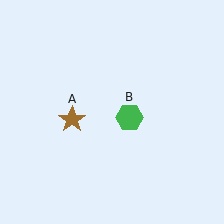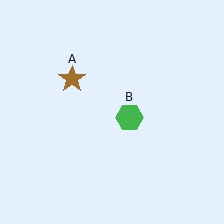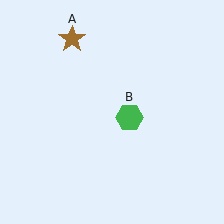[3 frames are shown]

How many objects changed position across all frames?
1 object changed position: brown star (object A).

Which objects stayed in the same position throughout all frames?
Green hexagon (object B) remained stationary.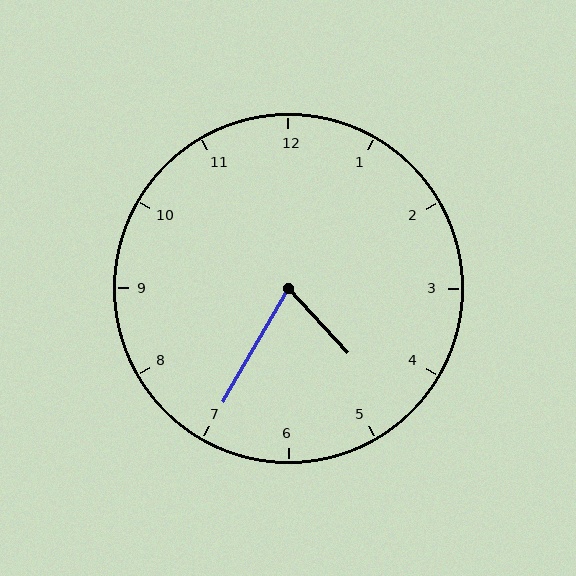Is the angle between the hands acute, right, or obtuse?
It is acute.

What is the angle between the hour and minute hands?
Approximately 72 degrees.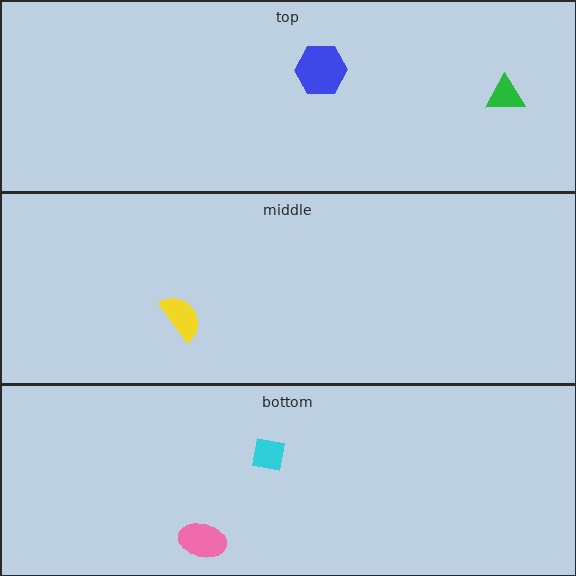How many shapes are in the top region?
2.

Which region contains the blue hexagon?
The top region.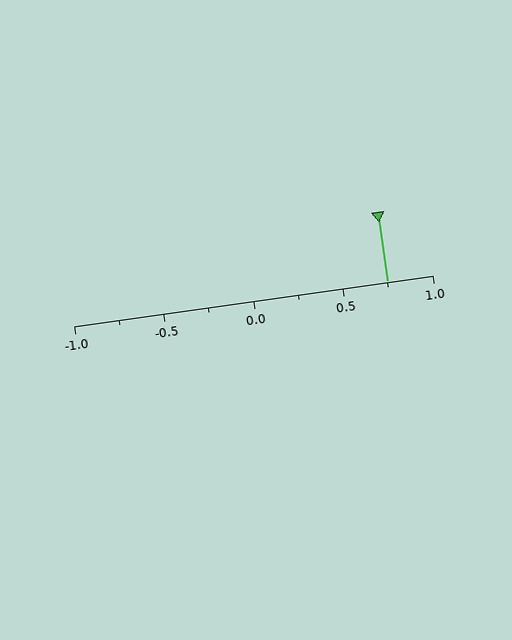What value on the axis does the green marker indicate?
The marker indicates approximately 0.75.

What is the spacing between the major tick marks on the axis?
The major ticks are spaced 0.5 apart.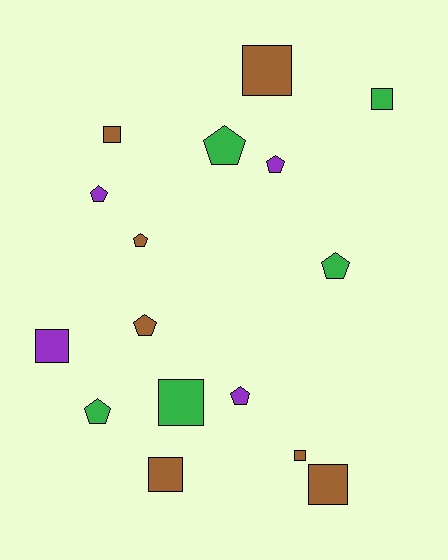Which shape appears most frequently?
Square, with 8 objects.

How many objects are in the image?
There are 16 objects.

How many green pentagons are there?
There are 3 green pentagons.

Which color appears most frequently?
Brown, with 7 objects.